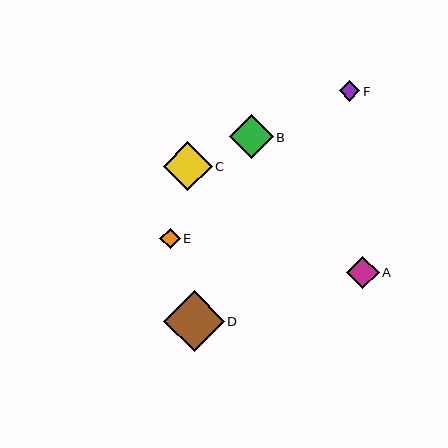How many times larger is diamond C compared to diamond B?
Diamond C is approximately 1.1 times the size of diamond B.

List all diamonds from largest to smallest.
From largest to smallest: D, C, B, A, F, E.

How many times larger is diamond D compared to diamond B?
Diamond D is approximately 1.4 times the size of diamond B.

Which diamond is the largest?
Diamond D is the largest with a size of approximately 61 pixels.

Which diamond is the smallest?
Diamond E is the smallest with a size of approximately 20 pixels.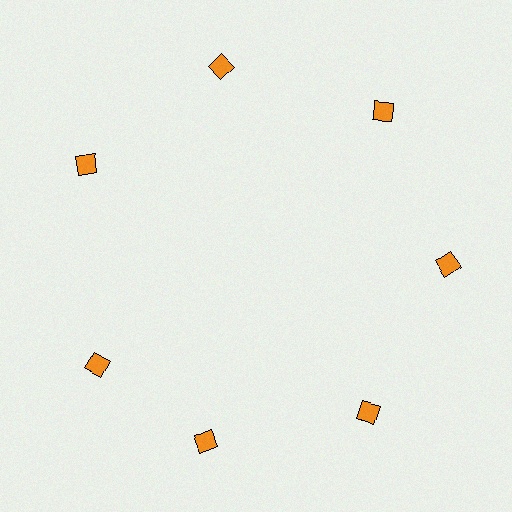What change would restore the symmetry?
The symmetry would be restored by rotating it back into even spacing with its neighbors so that all 7 squares sit at equal angles and equal distance from the center.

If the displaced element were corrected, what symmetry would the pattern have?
It would have 7-fold rotational symmetry — the pattern would map onto itself every 51 degrees.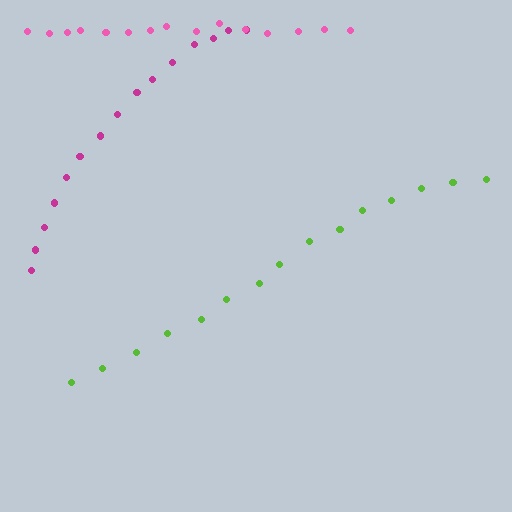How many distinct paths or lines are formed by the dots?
There are 3 distinct paths.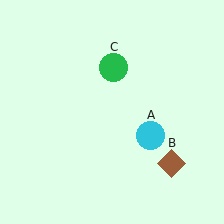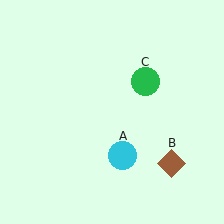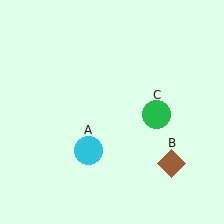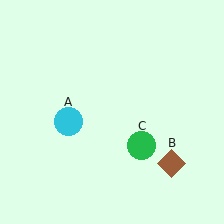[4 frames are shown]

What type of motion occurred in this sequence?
The cyan circle (object A), green circle (object C) rotated clockwise around the center of the scene.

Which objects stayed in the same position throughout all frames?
Brown diamond (object B) remained stationary.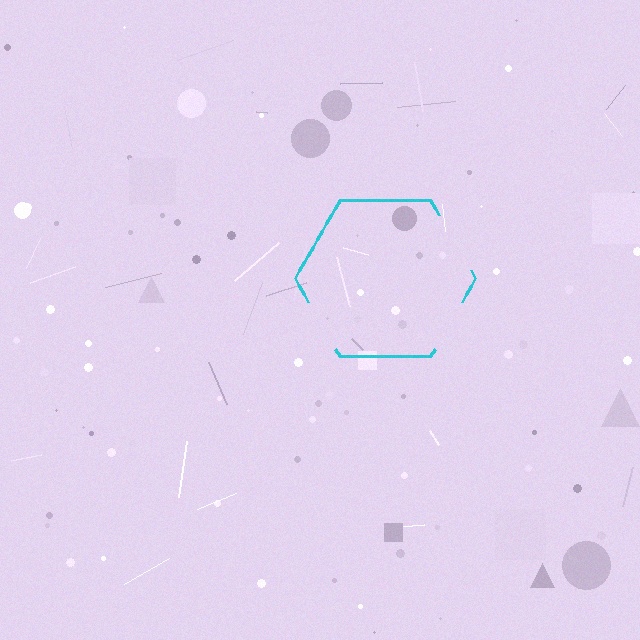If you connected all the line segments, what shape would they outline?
They would outline a hexagon.